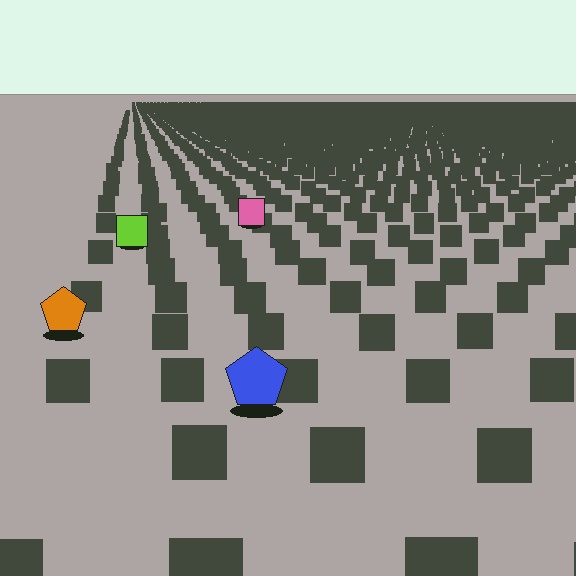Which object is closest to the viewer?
The blue pentagon is closest. The texture marks near it are larger and more spread out.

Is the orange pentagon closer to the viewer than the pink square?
Yes. The orange pentagon is closer — you can tell from the texture gradient: the ground texture is coarser near it.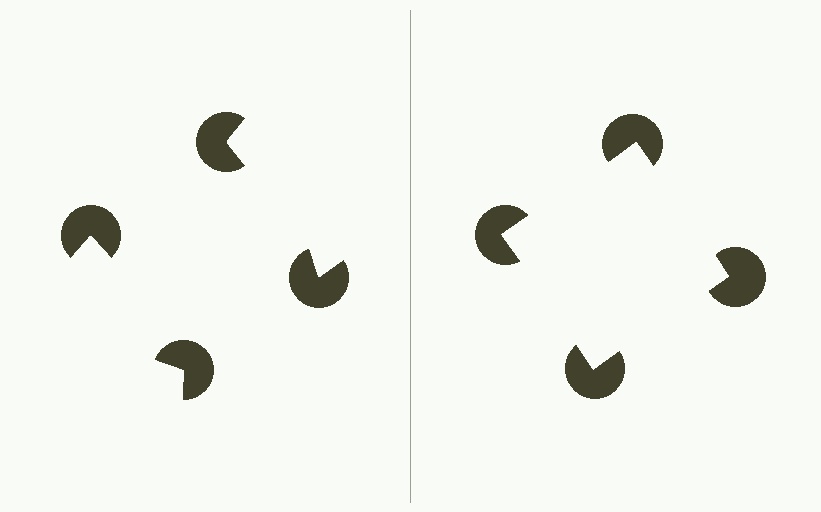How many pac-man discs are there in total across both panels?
8 — 4 on each side.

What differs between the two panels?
The pac-man discs are positioned identically on both sides; only the wedge orientations differ. On the right they align to a square; on the left they are misaligned.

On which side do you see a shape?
An illusory square appears on the right side. On the left side the wedge cuts are rotated, so no coherent shape forms.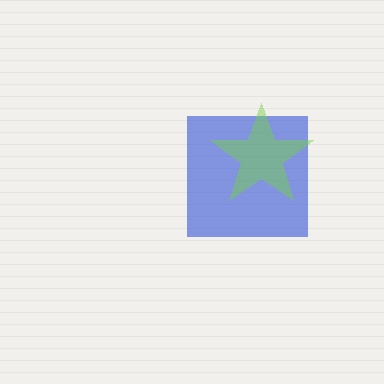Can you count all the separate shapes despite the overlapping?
Yes, there are 2 separate shapes.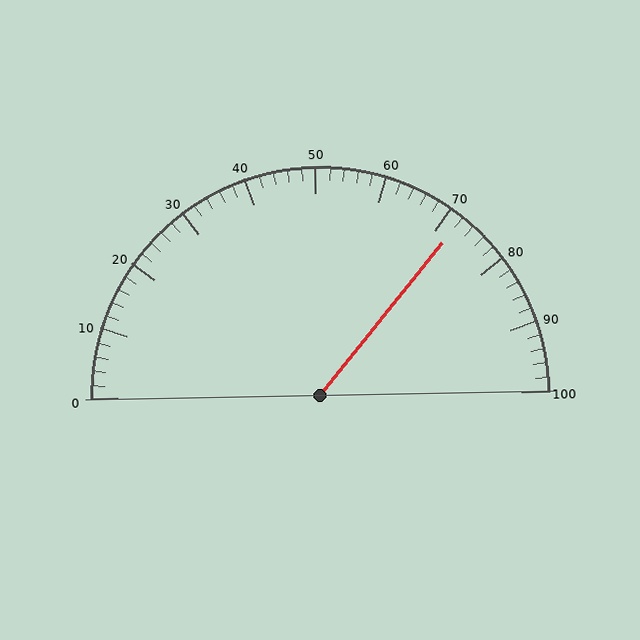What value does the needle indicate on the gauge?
The needle indicates approximately 72.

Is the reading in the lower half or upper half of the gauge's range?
The reading is in the upper half of the range (0 to 100).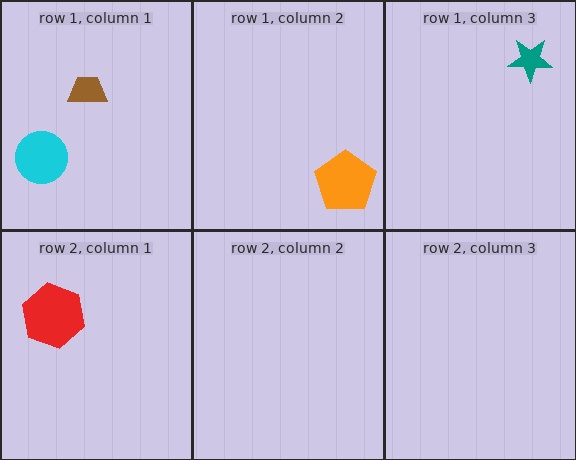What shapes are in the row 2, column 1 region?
The red hexagon.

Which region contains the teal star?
The row 1, column 3 region.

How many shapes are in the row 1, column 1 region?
2.